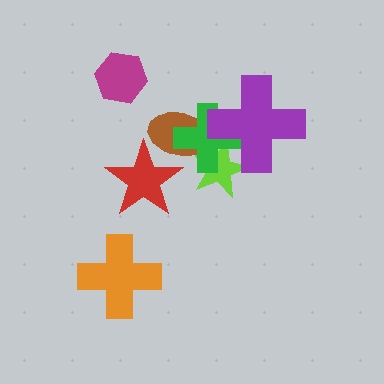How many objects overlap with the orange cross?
0 objects overlap with the orange cross.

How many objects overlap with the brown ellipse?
3 objects overlap with the brown ellipse.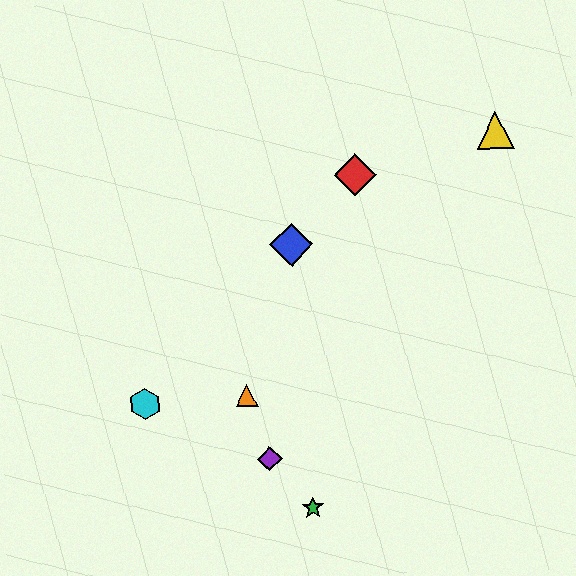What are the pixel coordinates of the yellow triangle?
The yellow triangle is at (495, 130).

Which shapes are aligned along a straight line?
The red diamond, the blue diamond, the cyan hexagon are aligned along a straight line.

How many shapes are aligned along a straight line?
3 shapes (the red diamond, the blue diamond, the cyan hexagon) are aligned along a straight line.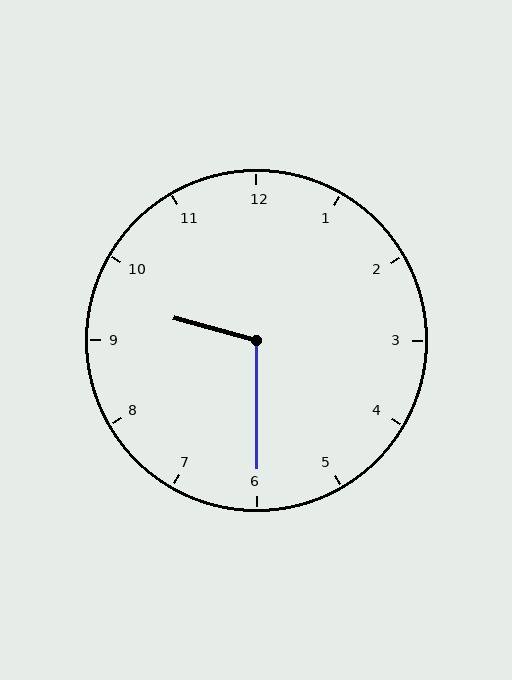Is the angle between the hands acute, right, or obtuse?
It is obtuse.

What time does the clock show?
9:30.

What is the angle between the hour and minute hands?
Approximately 105 degrees.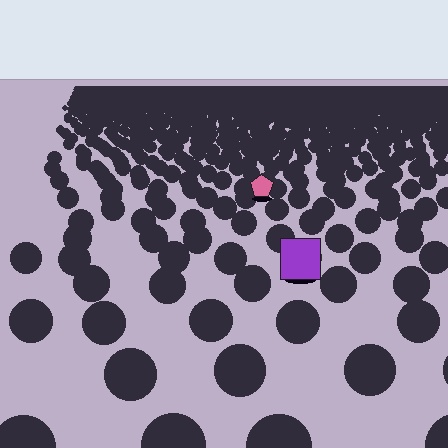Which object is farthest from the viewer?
The pink pentagon is farthest from the viewer. It appears smaller and the ground texture around it is denser.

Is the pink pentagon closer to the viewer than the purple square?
No. The purple square is closer — you can tell from the texture gradient: the ground texture is coarser near it.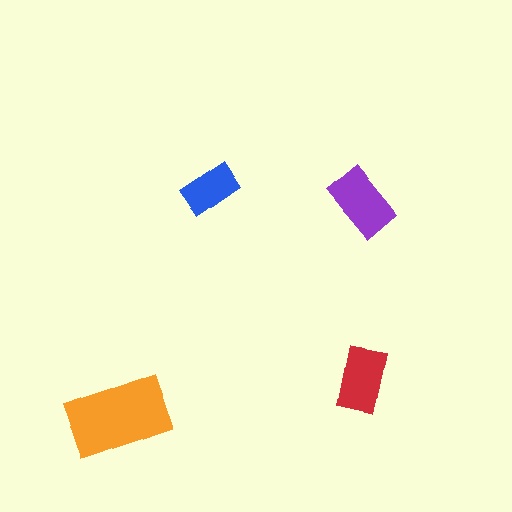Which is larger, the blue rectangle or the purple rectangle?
The purple one.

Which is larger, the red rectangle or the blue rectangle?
The red one.